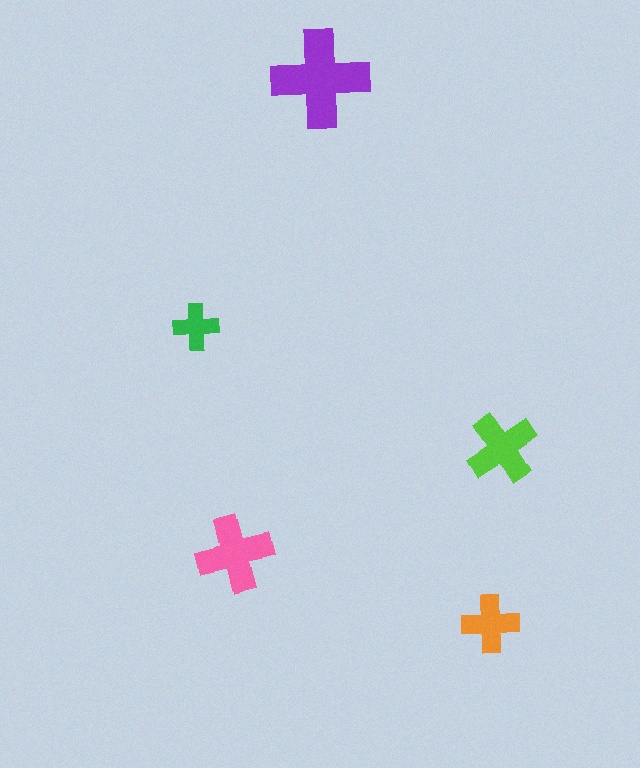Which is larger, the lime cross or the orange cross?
The lime one.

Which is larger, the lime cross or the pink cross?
The pink one.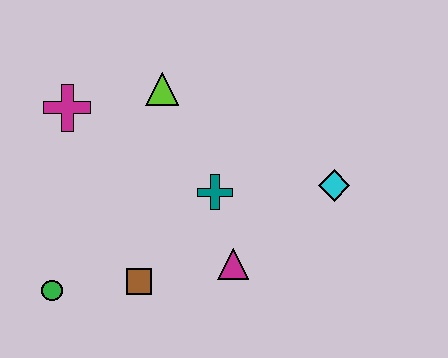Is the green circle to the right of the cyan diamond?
No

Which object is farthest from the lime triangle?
The green circle is farthest from the lime triangle.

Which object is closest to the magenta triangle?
The teal cross is closest to the magenta triangle.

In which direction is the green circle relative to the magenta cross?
The green circle is below the magenta cross.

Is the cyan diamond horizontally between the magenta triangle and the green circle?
No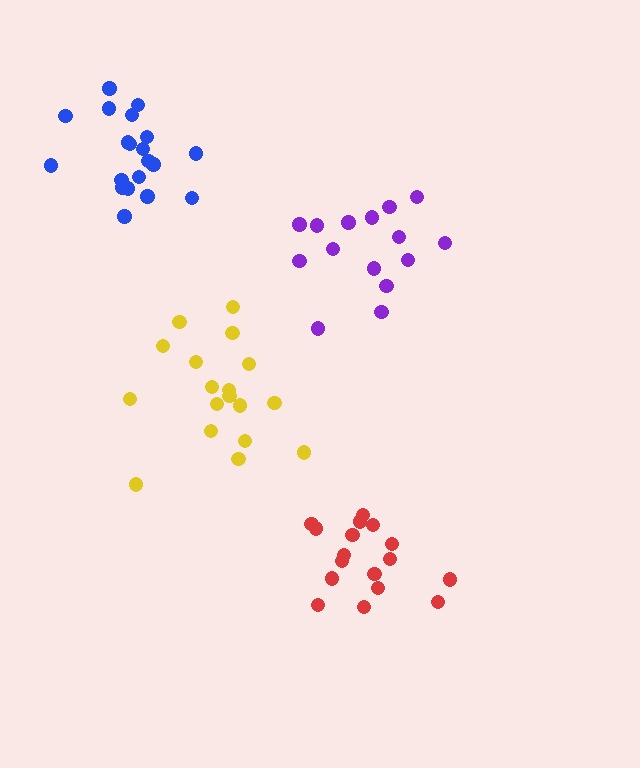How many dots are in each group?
Group 1: 18 dots, Group 2: 20 dots, Group 3: 15 dots, Group 4: 17 dots (70 total).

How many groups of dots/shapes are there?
There are 4 groups.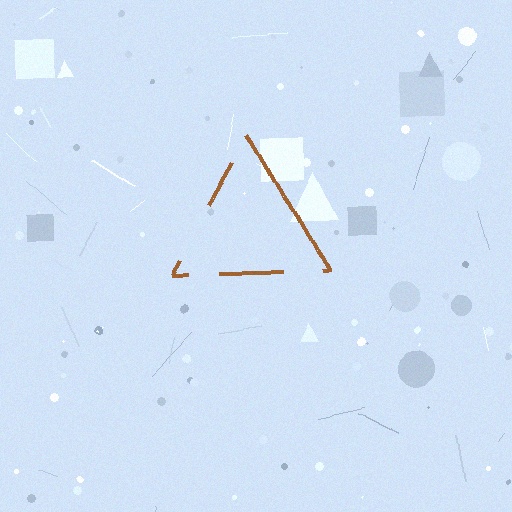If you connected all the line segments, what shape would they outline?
They would outline a triangle.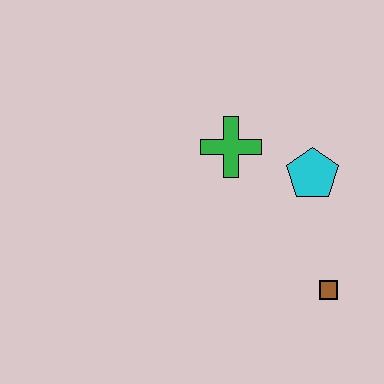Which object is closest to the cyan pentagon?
The green cross is closest to the cyan pentagon.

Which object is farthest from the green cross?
The brown square is farthest from the green cross.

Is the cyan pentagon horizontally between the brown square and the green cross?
Yes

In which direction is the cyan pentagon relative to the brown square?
The cyan pentagon is above the brown square.